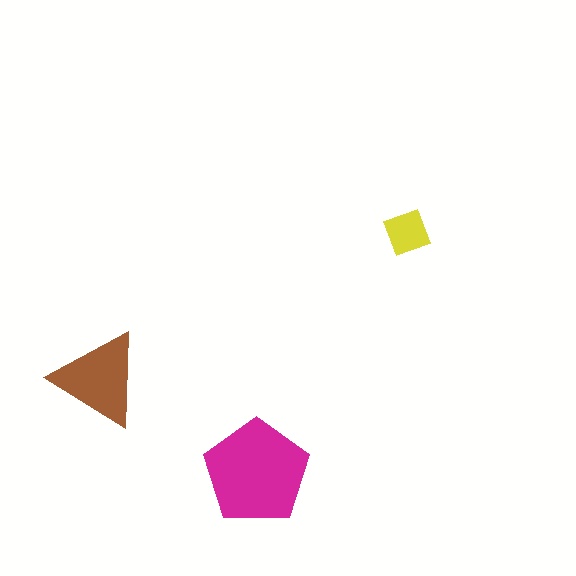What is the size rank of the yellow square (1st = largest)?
3rd.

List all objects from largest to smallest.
The magenta pentagon, the brown triangle, the yellow square.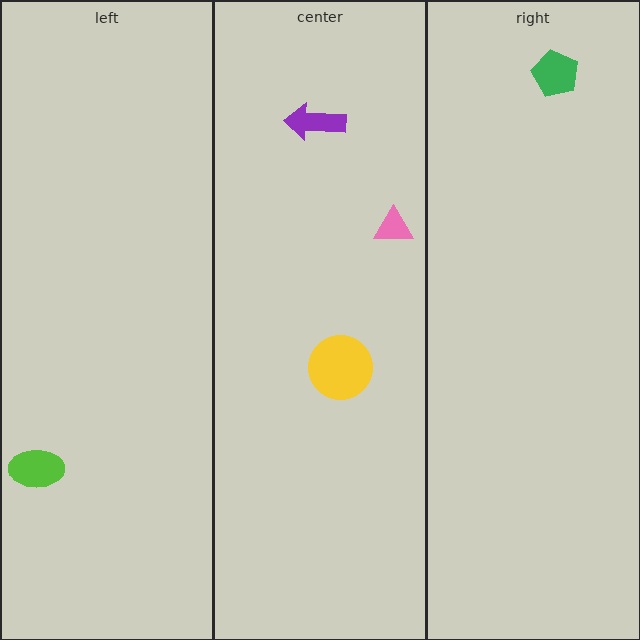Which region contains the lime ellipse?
The left region.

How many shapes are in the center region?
3.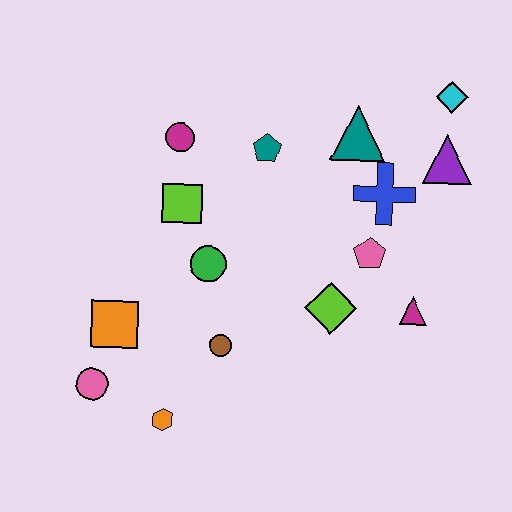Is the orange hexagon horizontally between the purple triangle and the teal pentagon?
No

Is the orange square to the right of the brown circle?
No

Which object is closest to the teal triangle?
The blue cross is closest to the teal triangle.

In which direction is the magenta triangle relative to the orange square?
The magenta triangle is to the right of the orange square.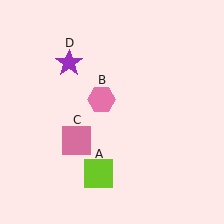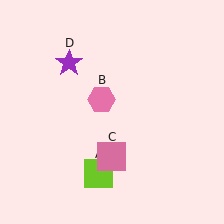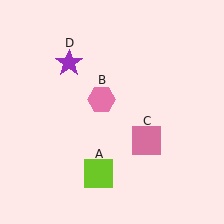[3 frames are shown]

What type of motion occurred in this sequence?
The pink square (object C) rotated counterclockwise around the center of the scene.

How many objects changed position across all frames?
1 object changed position: pink square (object C).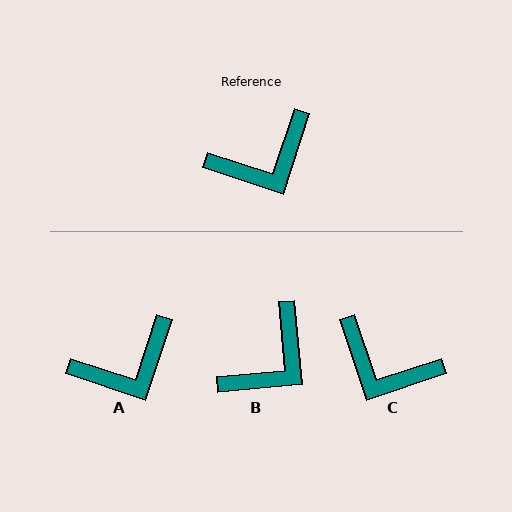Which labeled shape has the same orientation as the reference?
A.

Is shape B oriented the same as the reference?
No, it is off by about 24 degrees.